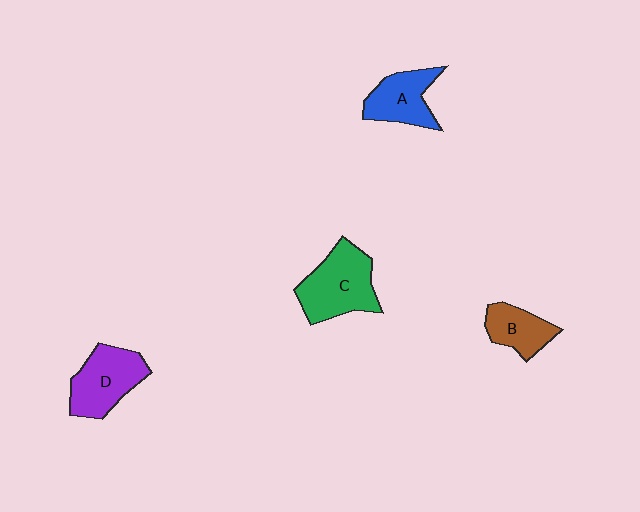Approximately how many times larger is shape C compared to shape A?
Approximately 1.4 times.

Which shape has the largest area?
Shape C (green).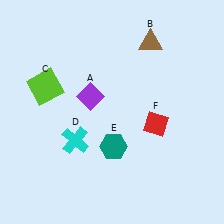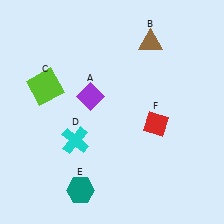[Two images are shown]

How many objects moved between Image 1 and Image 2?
1 object moved between the two images.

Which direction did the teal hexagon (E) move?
The teal hexagon (E) moved down.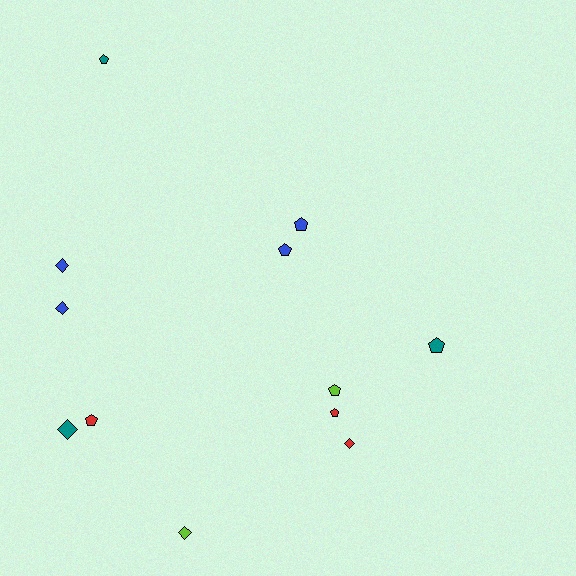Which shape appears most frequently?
Pentagon, with 7 objects.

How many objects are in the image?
There are 12 objects.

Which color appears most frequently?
Blue, with 4 objects.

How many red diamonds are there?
There is 1 red diamond.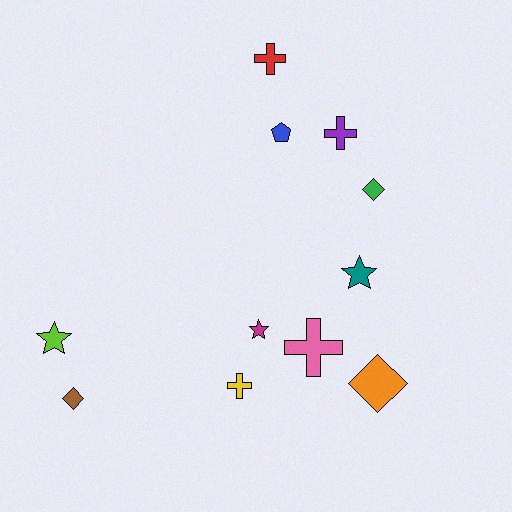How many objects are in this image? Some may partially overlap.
There are 11 objects.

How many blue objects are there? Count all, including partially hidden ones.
There is 1 blue object.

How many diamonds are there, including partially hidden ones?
There are 3 diamonds.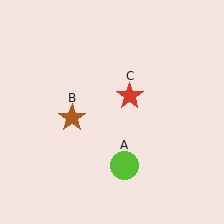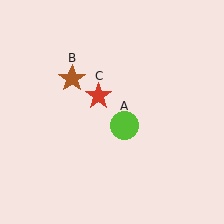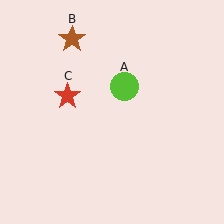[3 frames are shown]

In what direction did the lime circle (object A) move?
The lime circle (object A) moved up.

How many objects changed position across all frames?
3 objects changed position: lime circle (object A), brown star (object B), red star (object C).